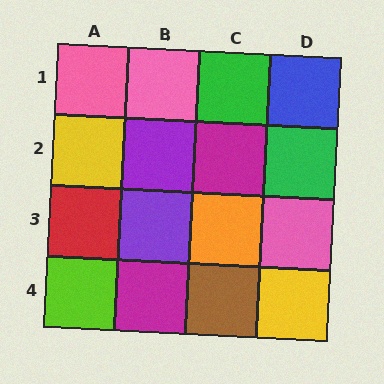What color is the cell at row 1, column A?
Pink.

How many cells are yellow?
2 cells are yellow.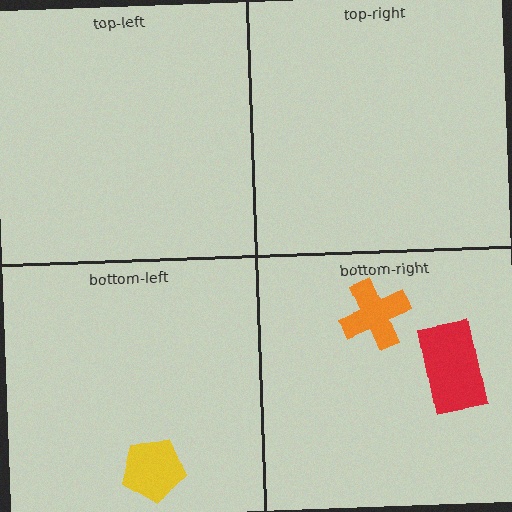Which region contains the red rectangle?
The bottom-right region.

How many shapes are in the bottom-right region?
2.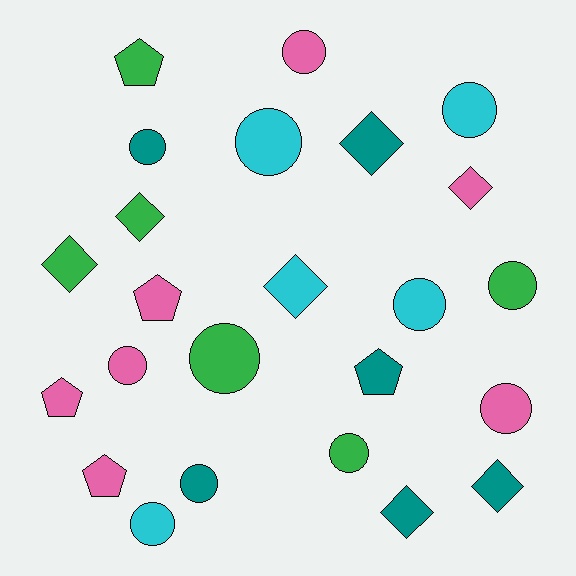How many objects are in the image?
There are 24 objects.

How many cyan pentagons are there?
There are no cyan pentagons.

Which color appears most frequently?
Pink, with 7 objects.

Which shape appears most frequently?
Circle, with 12 objects.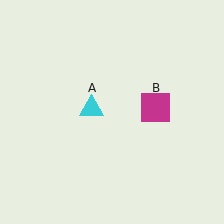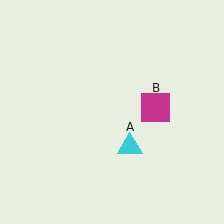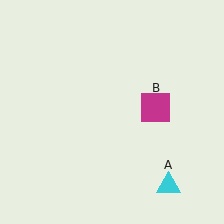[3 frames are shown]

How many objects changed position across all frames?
1 object changed position: cyan triangle (object A).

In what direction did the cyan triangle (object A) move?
The cyan triangle (object A) moved down and to the right.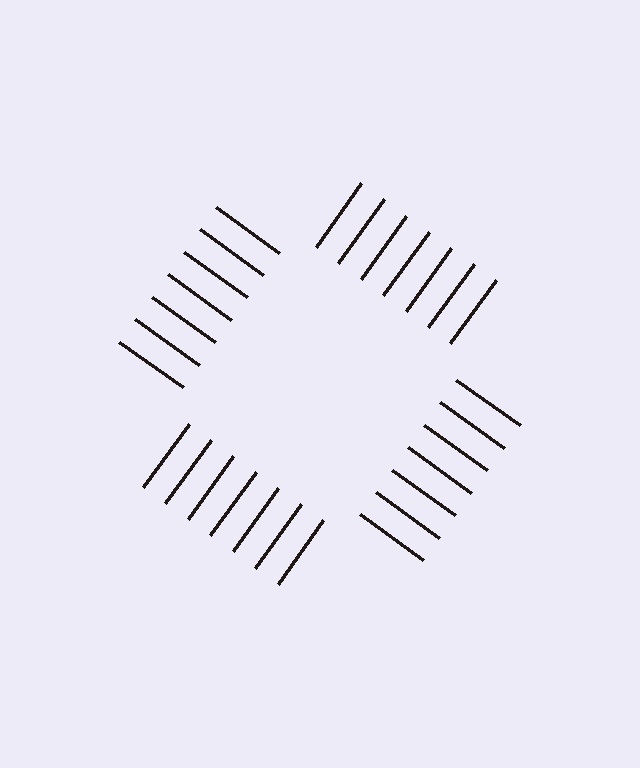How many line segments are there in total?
28 — 7 along each of the 4 edges.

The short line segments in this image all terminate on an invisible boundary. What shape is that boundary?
An illusory square — the line segments terminate on its edges but no continuous stroke is drawn.